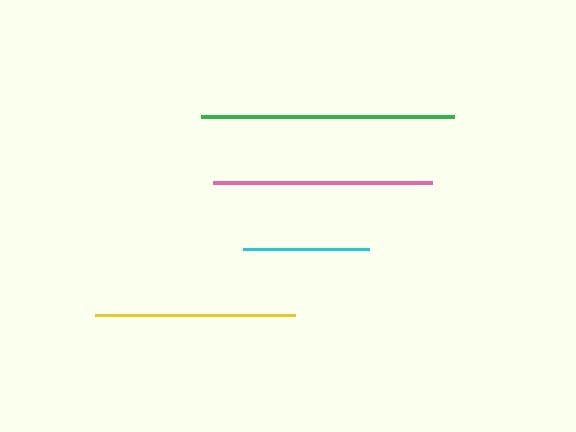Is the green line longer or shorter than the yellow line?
The green line is longer than the yellow line.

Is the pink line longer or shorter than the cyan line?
The pink line is longer than the cyan line.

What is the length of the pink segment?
The pink segment is approximately 219 pixels long.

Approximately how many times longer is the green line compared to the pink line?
The green line is approximately 1.2 times the length of the pink line.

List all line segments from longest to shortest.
From longest to shortest: green, pink, yellow, cyan.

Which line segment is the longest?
The green line is the longest at approximately 253 pixels.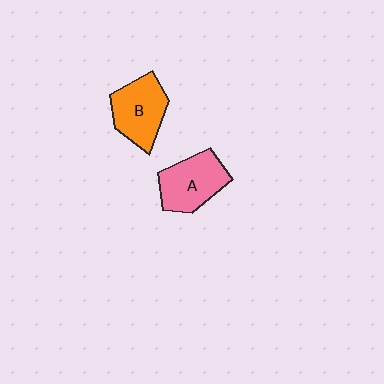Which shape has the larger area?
Shape A (pink).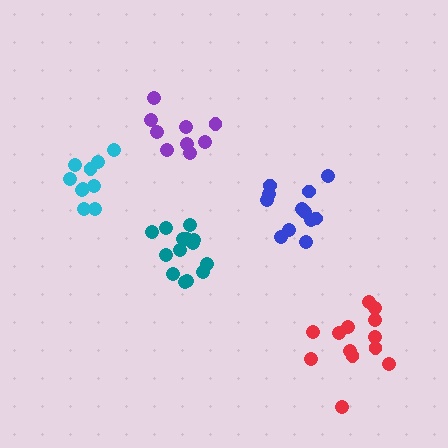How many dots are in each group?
Group 1: 13 dots, Group 2: 14 dots, Group 3: 10 dots, Group 4: 12 dots, Group 5: 9 dots (58 total).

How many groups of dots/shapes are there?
There are 5 groups.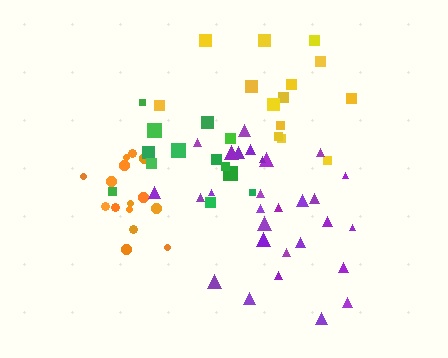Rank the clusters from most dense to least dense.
orange, purple, green, yellow.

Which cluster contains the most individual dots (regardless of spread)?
Purple (29).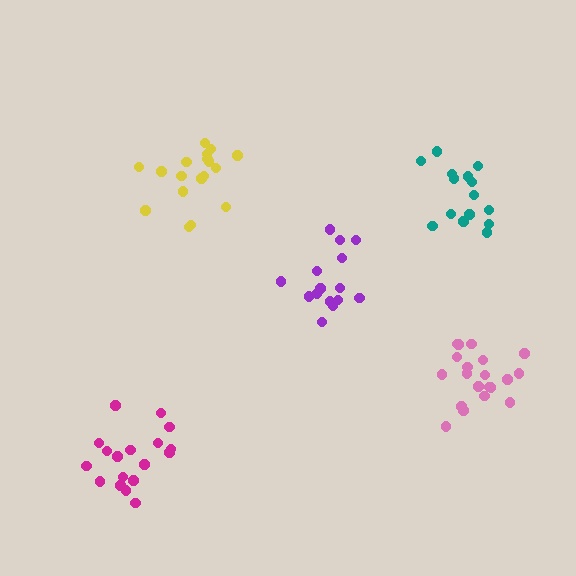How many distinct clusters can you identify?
There are 5 distinct clusters.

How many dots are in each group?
Group 1: 18 dots, Group 2: 18 dots, Group 3: 15 dots, Group 4: 20 dots, Group 5: 15 dots (86 total).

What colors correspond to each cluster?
The clusters are colored: magenta, yellow, teal, pink, purple.